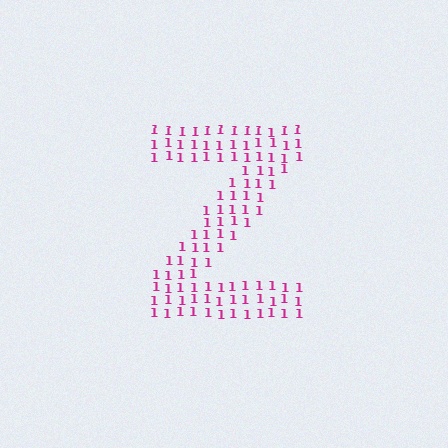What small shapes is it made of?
It is made of small digit 1's.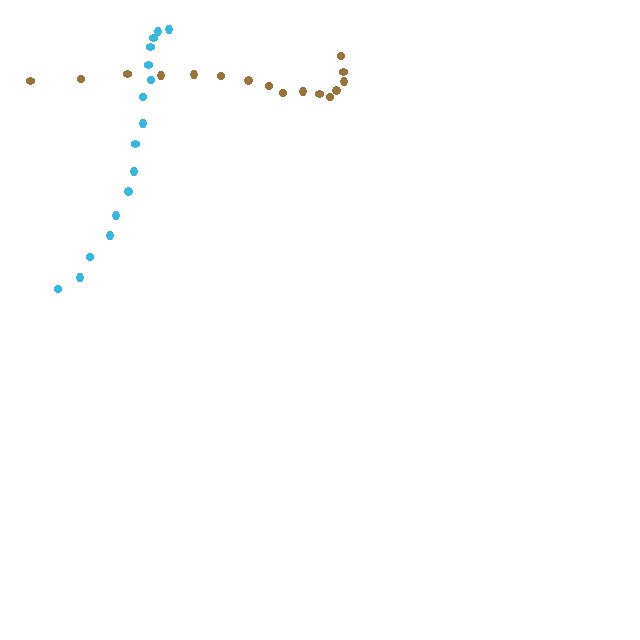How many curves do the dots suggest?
There are 2 distinct paths.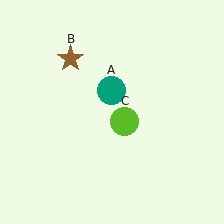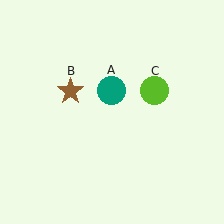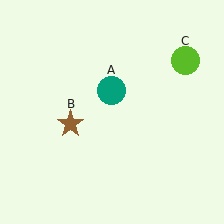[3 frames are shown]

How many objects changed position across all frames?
2 objects changed position: brown star (object B), lime circle (object C).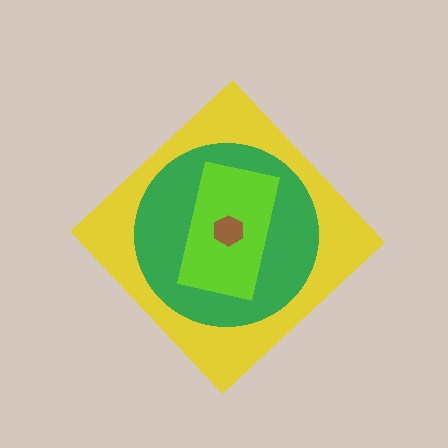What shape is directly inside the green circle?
The lime rectangle.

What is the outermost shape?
The yellow diamond.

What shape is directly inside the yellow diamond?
The green circle.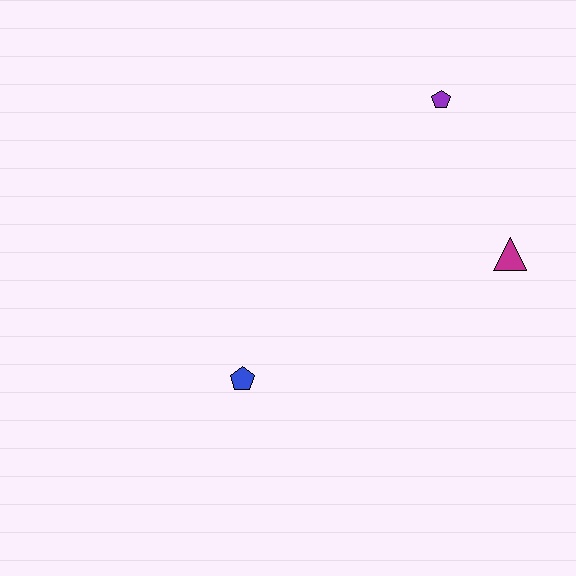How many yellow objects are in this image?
There are no yellow objects.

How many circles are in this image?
There are no circles.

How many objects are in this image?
There are 3 objects.